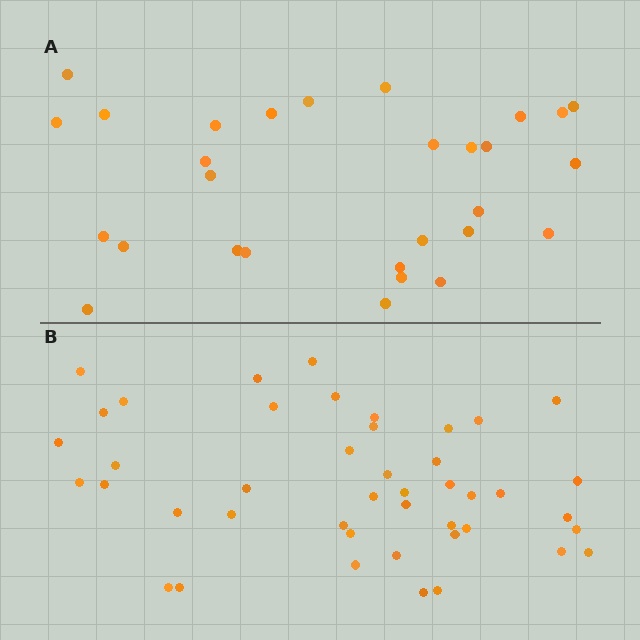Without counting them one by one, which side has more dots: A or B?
Region B (the bottom region) has more dots.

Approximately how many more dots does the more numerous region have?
Region B has approximately 15 more dots than region A.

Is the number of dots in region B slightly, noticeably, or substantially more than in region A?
Region B has substantially more. The ratio is roughly 1.5 to 1.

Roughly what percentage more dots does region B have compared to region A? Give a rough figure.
About 50% more.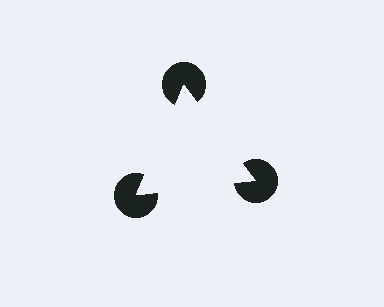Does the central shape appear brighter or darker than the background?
It typically appears slightly brighter than the background, even though no actual brightness change is drawn.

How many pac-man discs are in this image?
There are 3 — one at each vertex of the illusory triangle.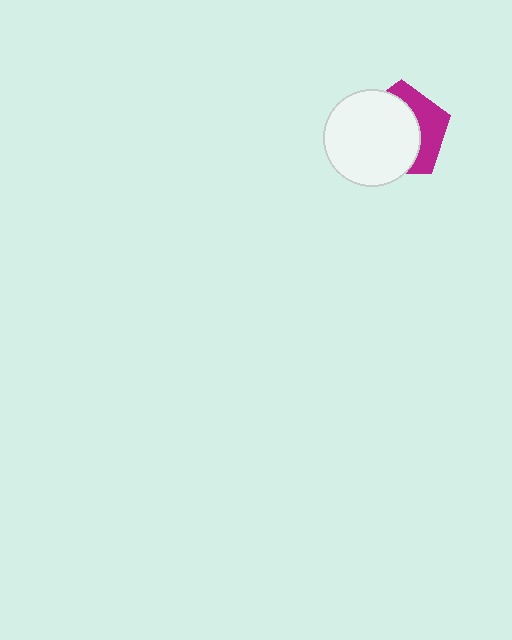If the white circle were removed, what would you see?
You would see the complete magenta pentagon.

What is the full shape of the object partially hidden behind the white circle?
The partially hidden object is a magenta pentagon.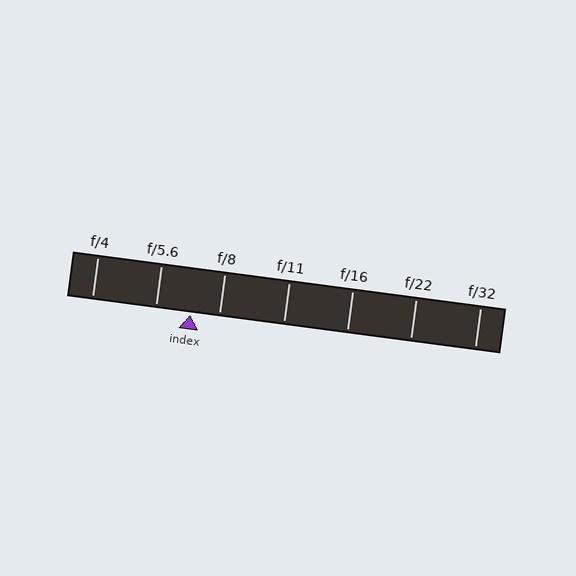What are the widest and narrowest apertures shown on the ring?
The widest aperture shown is f/4 and the narrowest is f/32.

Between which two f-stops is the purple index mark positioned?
The index mark is between f/5.6 and f/8.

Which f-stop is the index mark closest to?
The index mark is closest to f/8.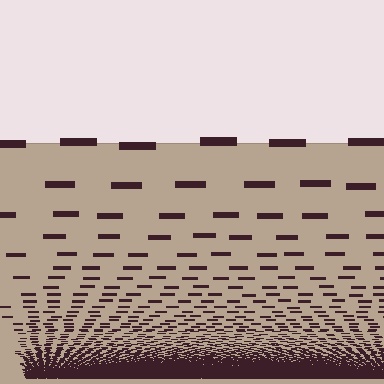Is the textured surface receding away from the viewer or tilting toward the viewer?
The surface appears to tilt toward the viewer. Texture elements get larger and sparser toward the top.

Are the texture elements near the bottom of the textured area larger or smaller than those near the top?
Smaller. The gradient is inverted — elements near the bottom are smaller and denser.